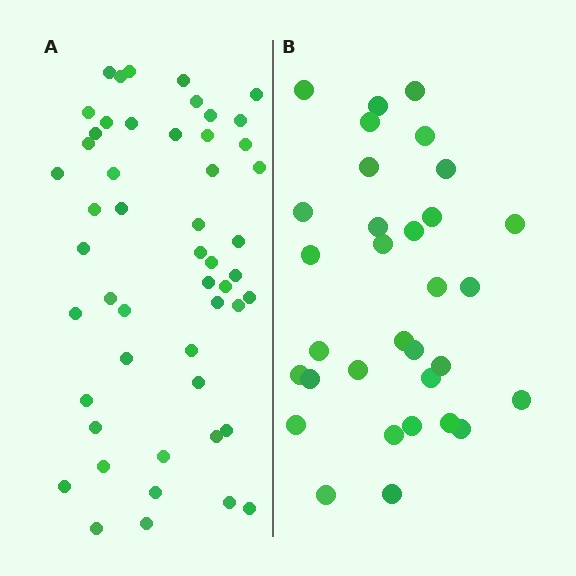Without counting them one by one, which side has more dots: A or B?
Region A (the left region) has more dots.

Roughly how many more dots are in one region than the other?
Region A has approximately 20 more dots than region B.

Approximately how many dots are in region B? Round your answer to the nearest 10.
About 30 dots. (The exact count is 32, which rounds to 30.)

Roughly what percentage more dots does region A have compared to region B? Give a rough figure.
About 60% more.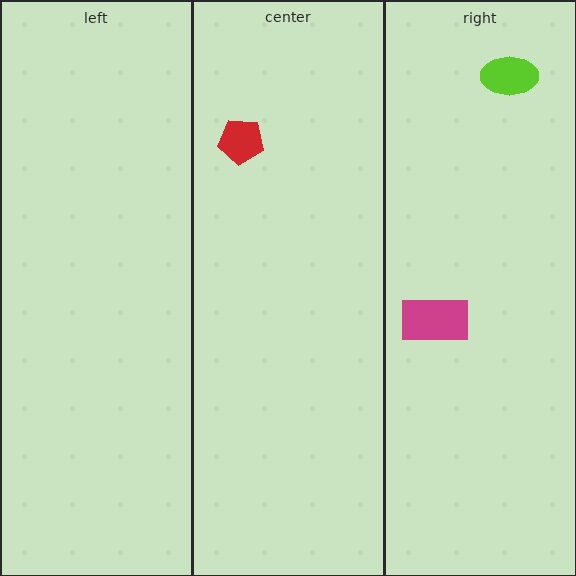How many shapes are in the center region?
1.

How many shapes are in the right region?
2.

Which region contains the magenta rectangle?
The right region.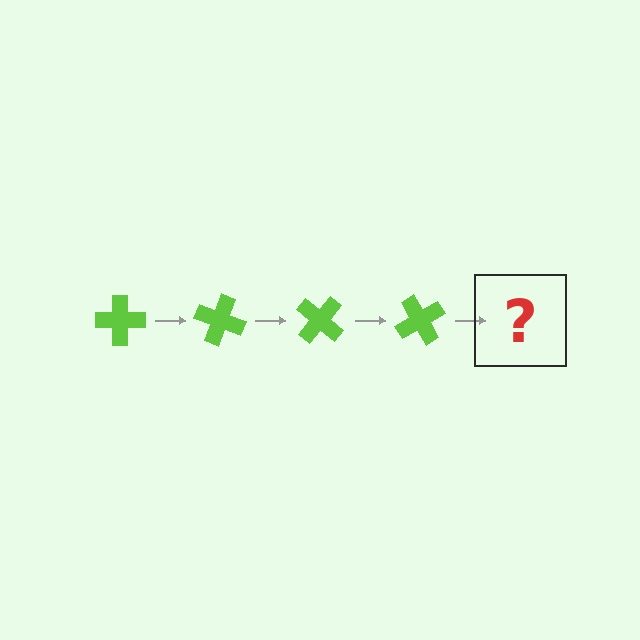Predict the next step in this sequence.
The next step is a lime cross rotated 80 degrees.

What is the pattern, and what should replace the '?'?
The pattern is that the cross rotates 20 degrees each step. The '?' should be a lime cross rotated 80 degrees.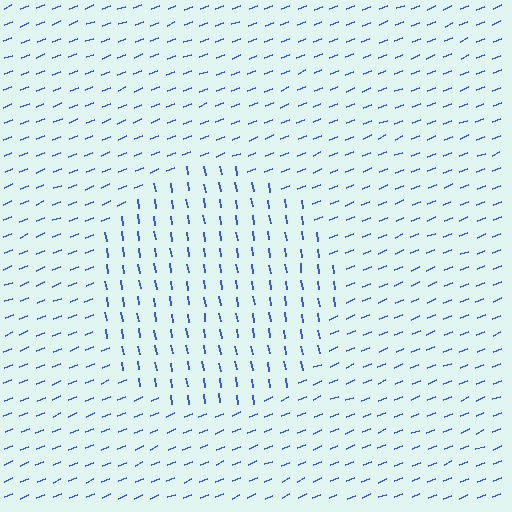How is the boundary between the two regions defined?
The boundary is defined purely by a change in line orientation (approximately 77 degrees difference). All lines are the same color and thickness.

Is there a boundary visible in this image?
Yes, there is a texture boundary formed by a change in line orientation.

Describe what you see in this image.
The image is filled with small blue line segments. A circle region in the image has lines oriented differently from the surrounding lines, creating a visible texture boundary.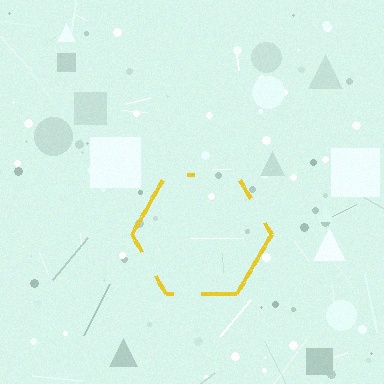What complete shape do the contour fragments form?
The contour fragments form a hexagon.